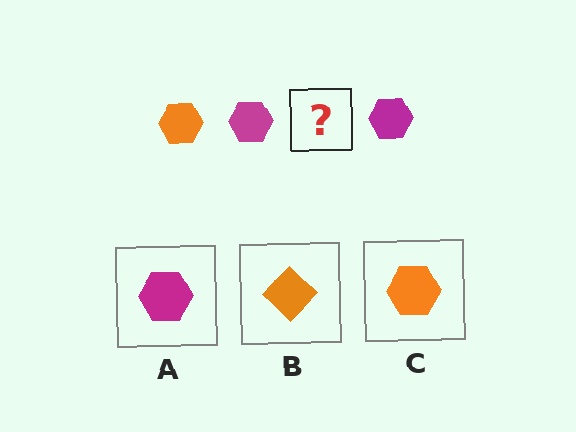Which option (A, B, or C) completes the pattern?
C.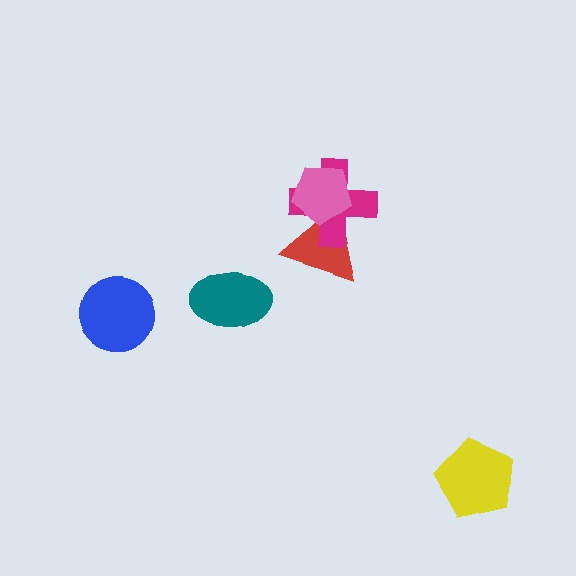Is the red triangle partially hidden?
Yes, it is partially covered by another shape.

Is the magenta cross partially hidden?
Yes, it is partially covered by another shape.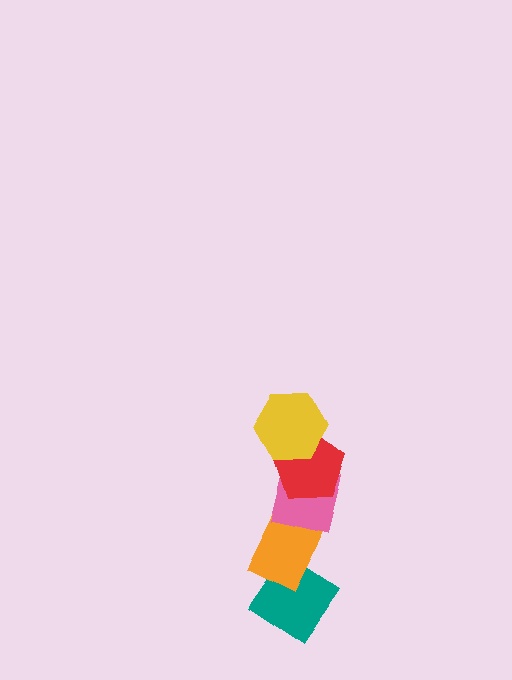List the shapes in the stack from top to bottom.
From top to bottom: the yellow hexagon, the red pentagon, the pink square, the orange rectangle, the teal diamond.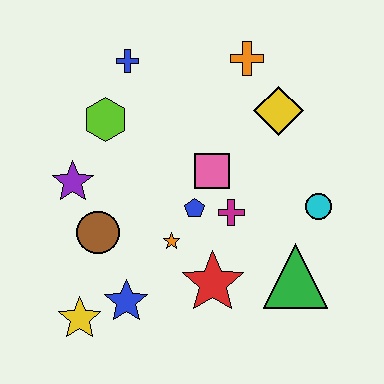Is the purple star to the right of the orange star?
No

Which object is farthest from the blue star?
The orange cross is farthest from the blue star.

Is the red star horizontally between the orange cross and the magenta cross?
No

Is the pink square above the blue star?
Yes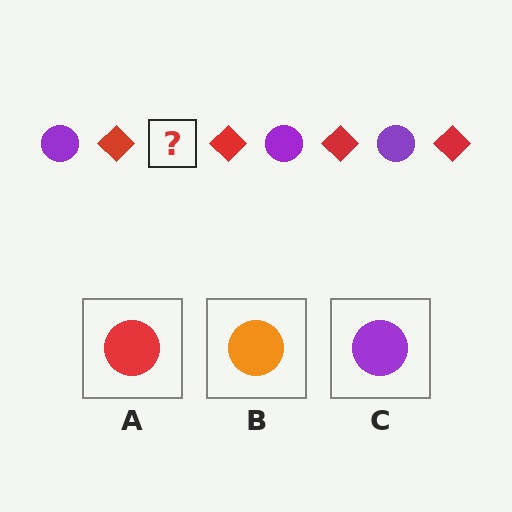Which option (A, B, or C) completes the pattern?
C.